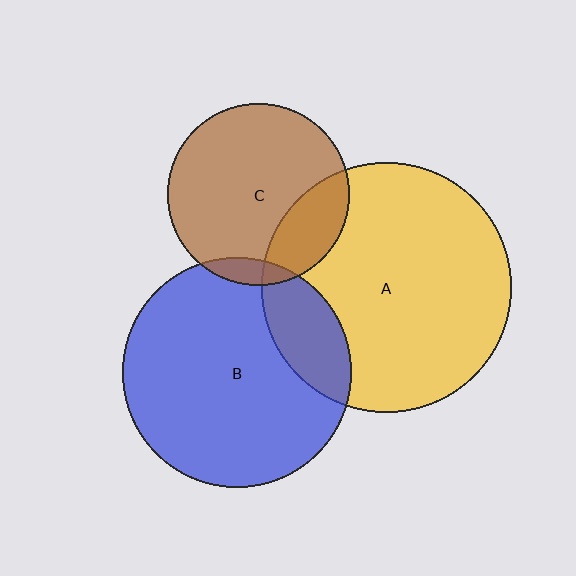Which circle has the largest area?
Circle A (yellow).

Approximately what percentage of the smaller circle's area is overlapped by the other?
Approximately 20%.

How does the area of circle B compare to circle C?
Approximately 1.6 times.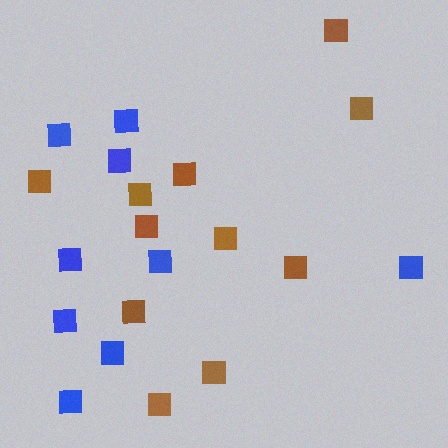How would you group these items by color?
There are 2 groups: one group of blue squares (9) and one group of brown squares (11).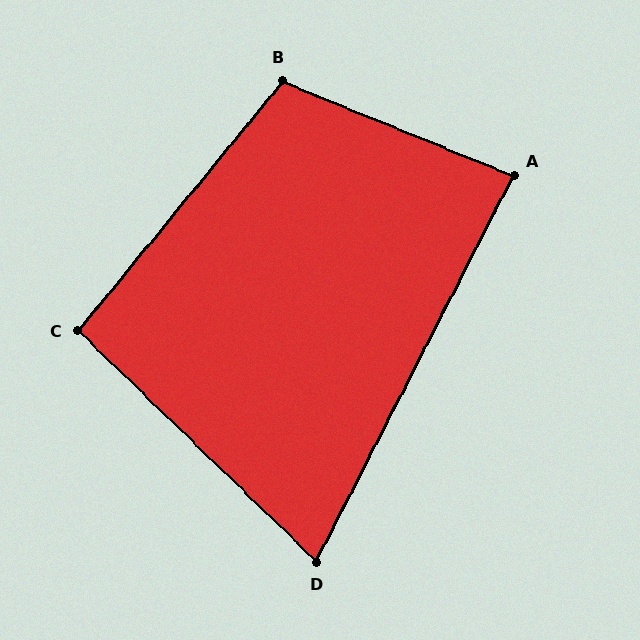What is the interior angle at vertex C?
Approximately 95 degrees (approximately right).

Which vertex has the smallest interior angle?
D, at approximately 73 degrees.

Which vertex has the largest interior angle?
B, at approximately 107 degrees.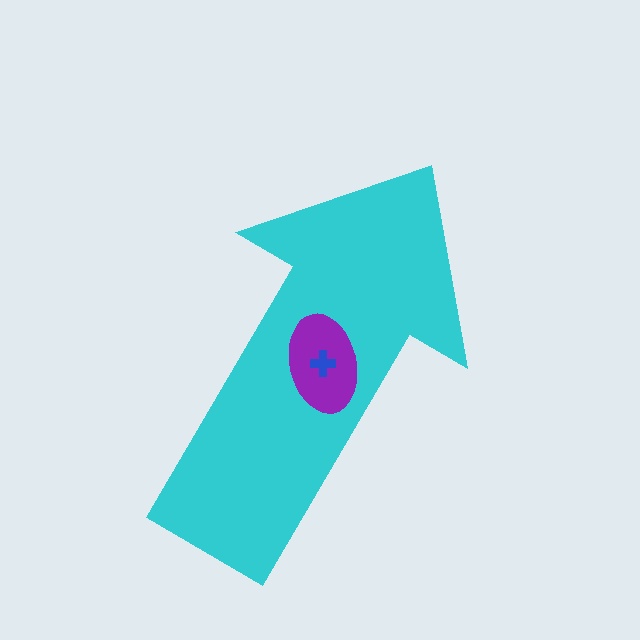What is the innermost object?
The blue cross.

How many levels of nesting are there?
3.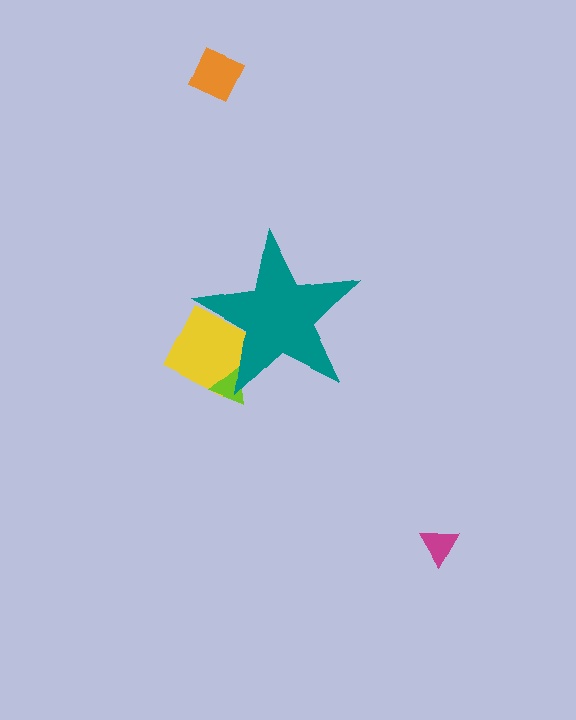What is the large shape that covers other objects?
A teal star.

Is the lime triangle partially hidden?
Yes, the lime triangle is partially hidden behind the teal star.